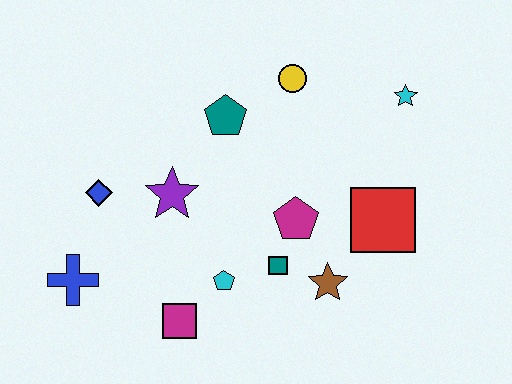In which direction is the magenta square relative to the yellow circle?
The magenta square is below the yellow circle.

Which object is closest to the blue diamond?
The purple star is closest to the blue diamond.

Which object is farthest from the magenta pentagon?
The blue cross is farthest from the magenta pentagon.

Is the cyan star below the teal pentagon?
No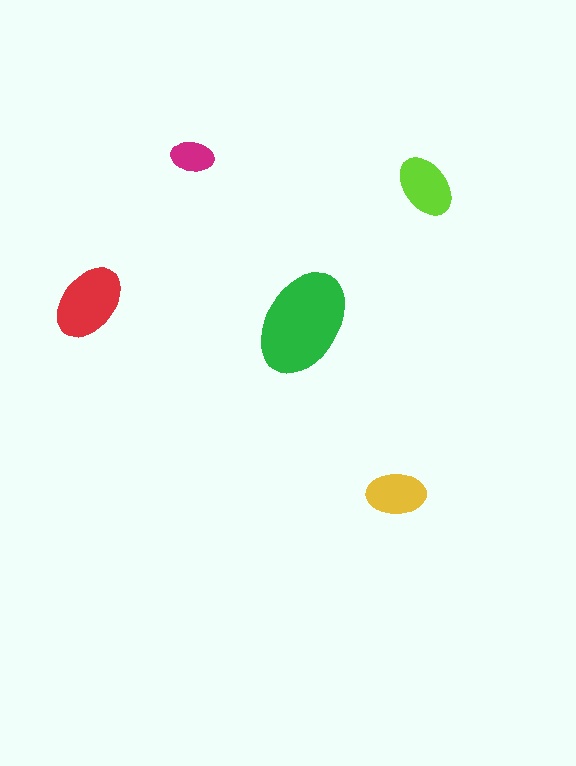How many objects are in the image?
There are 5 objects in the image.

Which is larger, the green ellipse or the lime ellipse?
The green one.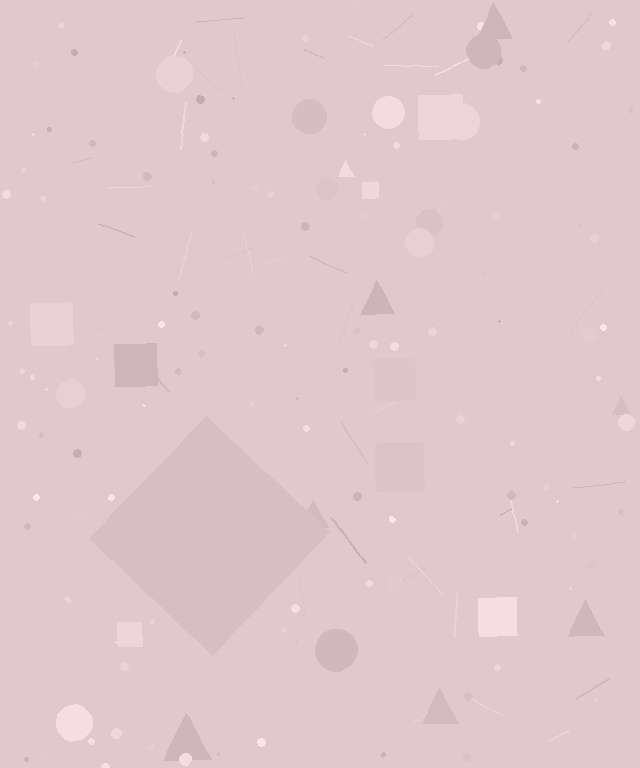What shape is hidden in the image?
A diamond is hidden in the image.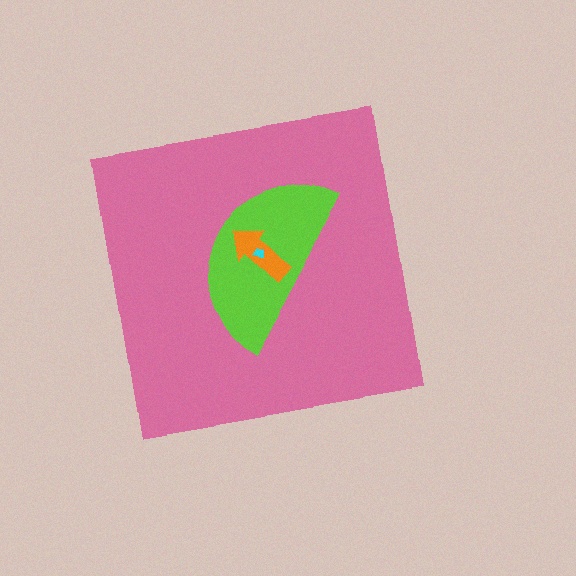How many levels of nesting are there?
4.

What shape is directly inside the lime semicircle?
The orange arrow.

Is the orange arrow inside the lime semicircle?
Yes.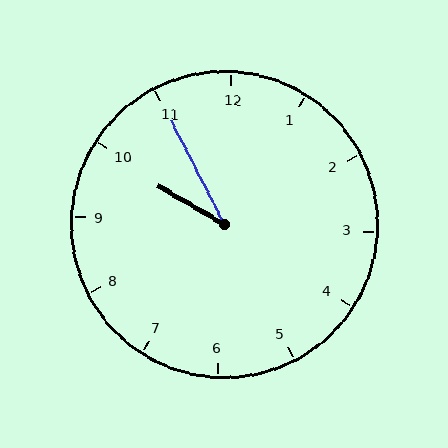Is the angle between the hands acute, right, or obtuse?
It is acute.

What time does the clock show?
9:55.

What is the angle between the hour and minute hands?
Approximately 32 degrees.